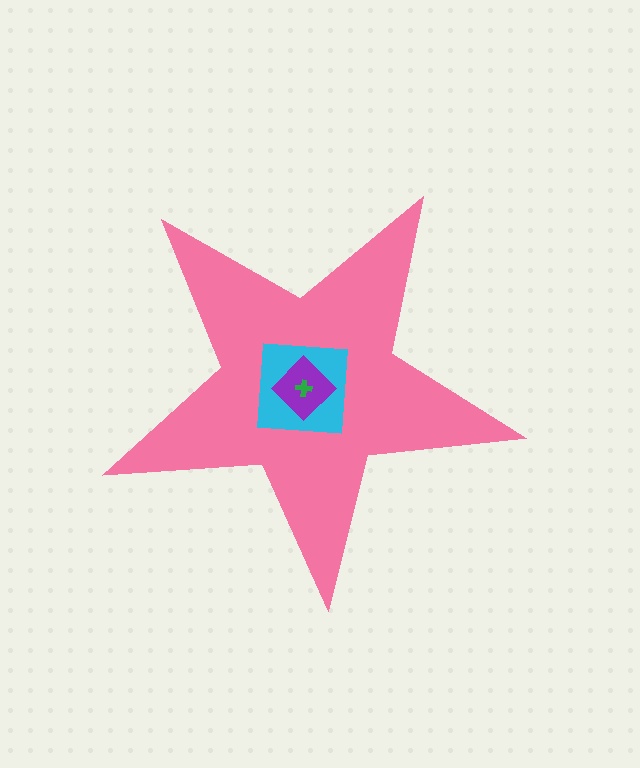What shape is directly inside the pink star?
The cyan square.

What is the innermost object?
The green cross.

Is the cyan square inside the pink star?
Yes.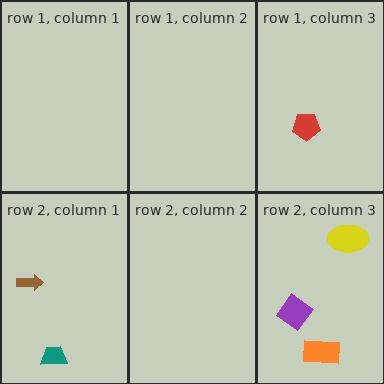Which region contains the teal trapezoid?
The row 2, column 1 region.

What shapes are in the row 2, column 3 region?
The yellow ellipse, the purple diamond, the orange rectangle.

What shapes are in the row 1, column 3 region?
The red pentagon.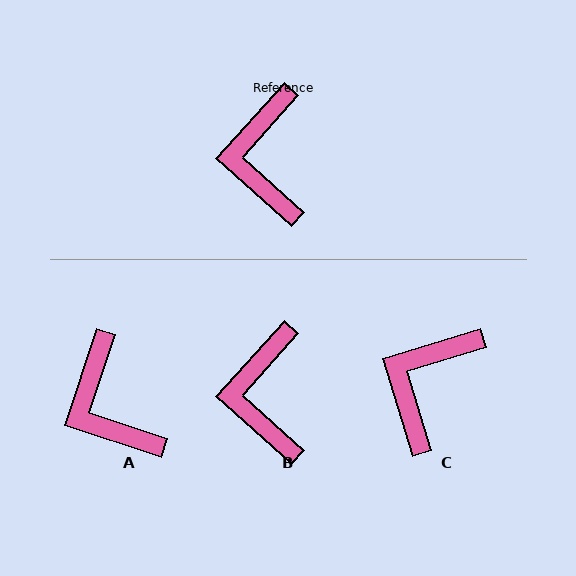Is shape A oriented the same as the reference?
No, it is off by about 24 degrees.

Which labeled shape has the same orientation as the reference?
B.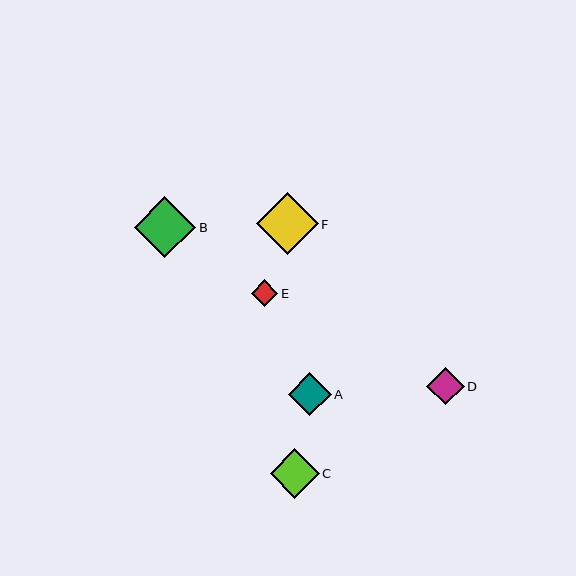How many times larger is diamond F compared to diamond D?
Diamond F is approximately 1.7 times the size of diamond D.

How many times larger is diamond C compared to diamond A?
Diamond C is approximately 1.2 times the size of diamond A.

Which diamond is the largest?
Diamond F is the largest with a size of approximately 62 pixels.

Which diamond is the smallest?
Diamond E is the smallest with a size of approximately 26 pixels.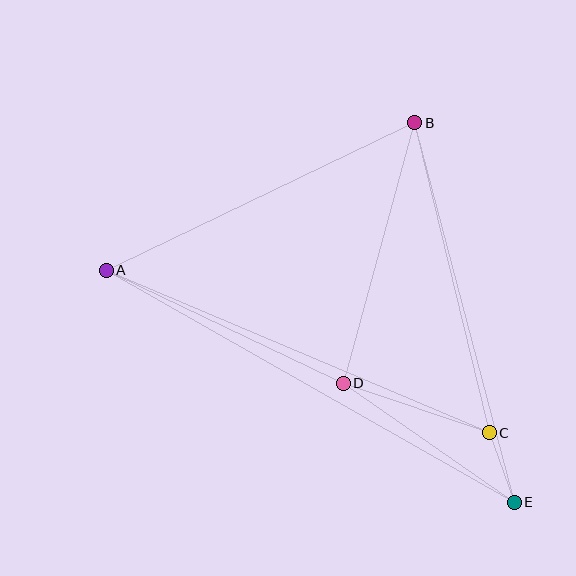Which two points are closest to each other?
Points C and E are closest to each other.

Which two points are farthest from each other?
Points A and E are farthest from each other.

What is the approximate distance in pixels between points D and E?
The distance between D and E is approximately 208 pixels.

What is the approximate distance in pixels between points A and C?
The distance between A and C is approximately 416 pixels.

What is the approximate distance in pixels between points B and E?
The distance between B and E is approximately 393 pixels.